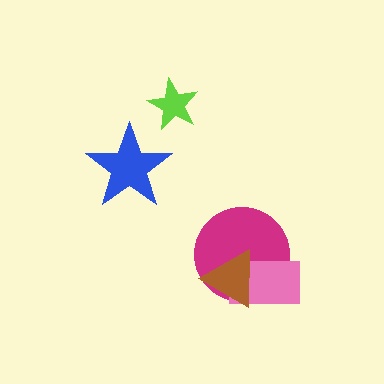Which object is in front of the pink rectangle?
The brown triangle is in front of the pink rectangle.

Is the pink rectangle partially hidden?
Yes, it is partially covered by another shape.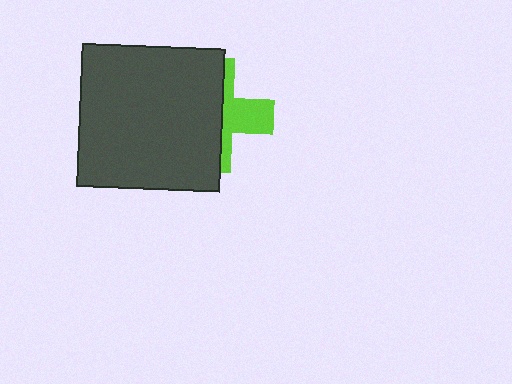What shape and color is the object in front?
The object in front is a dark gray square.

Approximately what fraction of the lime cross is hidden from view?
Roughly 61% of the lime cross is hidden behind the dark gray square.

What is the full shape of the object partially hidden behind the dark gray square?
The partially hidden object is a lime cross.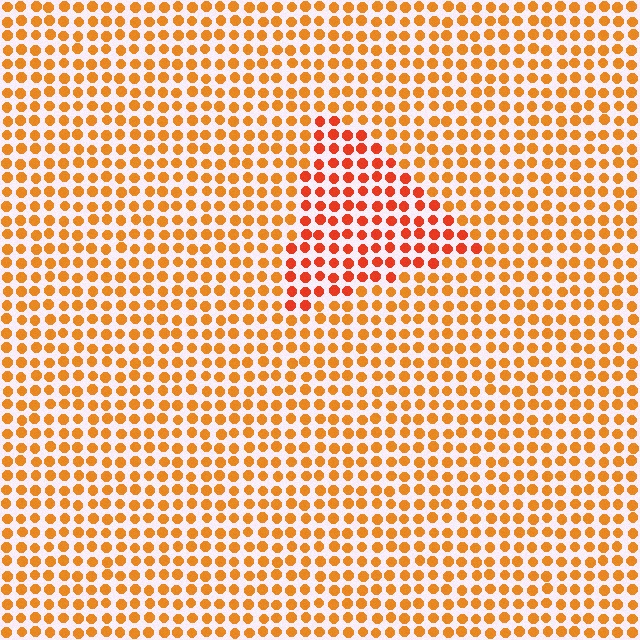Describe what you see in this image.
The image is filled with small orange elements in a uniform arrangement. A triangle-shaped region is visible where the elements are tinted to a slightly different hue, forming a subtle color boundary.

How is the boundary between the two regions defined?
The boundary is defined purely by a slight shift in hue (about 24 degrees). Spacing, size, and orientation are identical on both sides.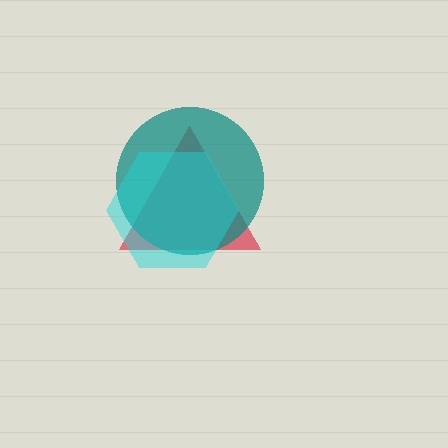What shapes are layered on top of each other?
The layered shapes are: a red triangle, a teal circle, a cyan hexagon.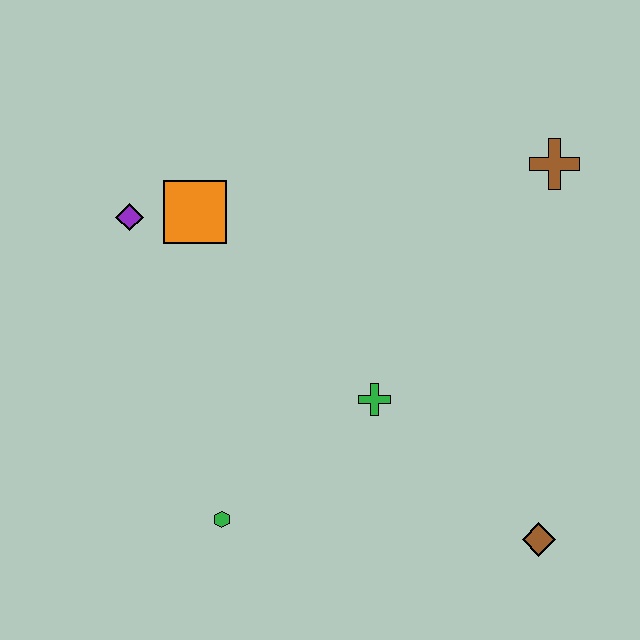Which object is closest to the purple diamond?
The orange square is closest to the purple diamond.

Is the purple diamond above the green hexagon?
Yes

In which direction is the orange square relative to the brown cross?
The orange square is to the left of the brown cross.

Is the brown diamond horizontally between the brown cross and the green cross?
Yes